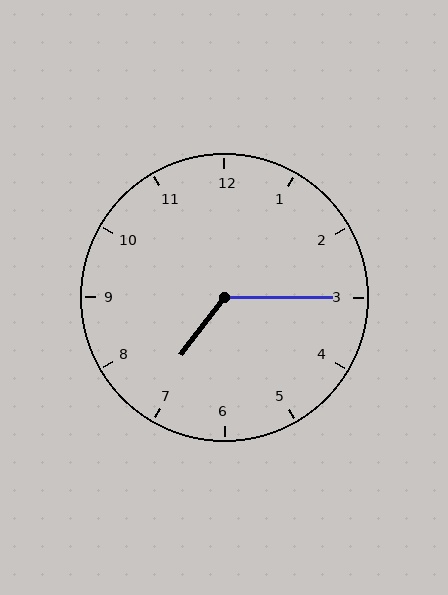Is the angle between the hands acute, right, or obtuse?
It is obtuse.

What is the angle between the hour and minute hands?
Approximately 128 degrees.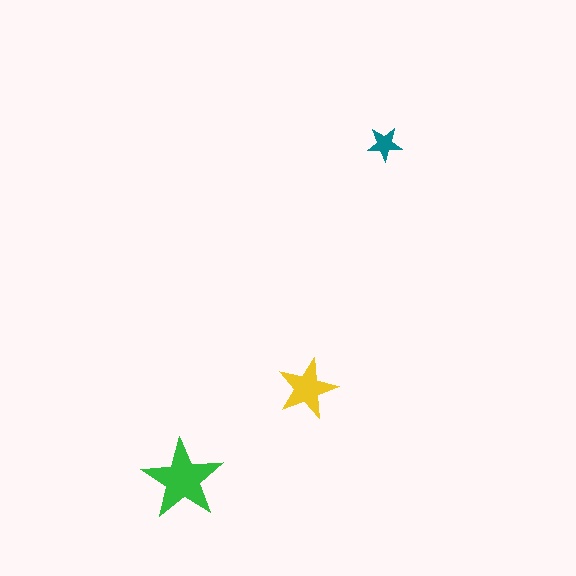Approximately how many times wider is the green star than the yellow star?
About 1.5 times wider.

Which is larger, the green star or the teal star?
The green one.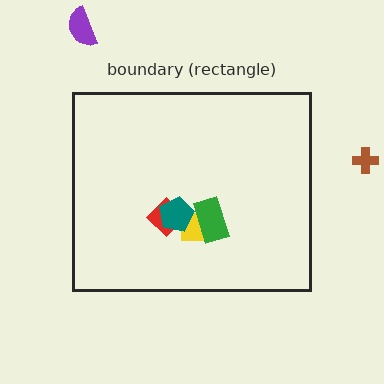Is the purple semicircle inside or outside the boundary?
Outside.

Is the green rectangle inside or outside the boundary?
Inside.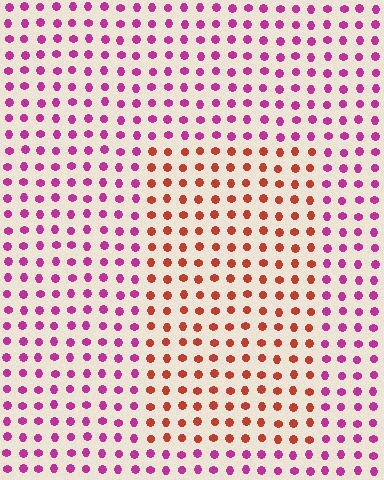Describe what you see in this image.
The image is filled with small magenta elements in a uniform arrangement. A rectangle-shaped region is visible where the elements are tinted to a slightly different hue, forming a subtle color boundary.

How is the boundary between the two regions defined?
The boundary is defined purely by a slight shift in hue (about 51 degrees). Spacing, size, and orientation are identical on both sides.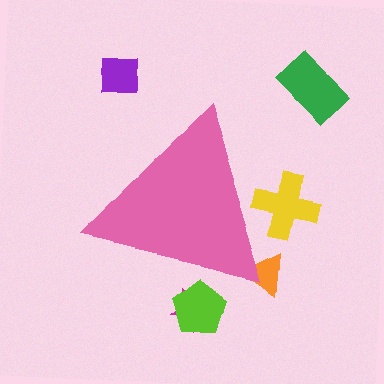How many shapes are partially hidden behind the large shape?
4 shapes are partially hidden.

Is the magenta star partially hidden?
Yes, the magenta star is partially hidden behind the pink triangle.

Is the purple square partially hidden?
No, the purple square is fully visible.